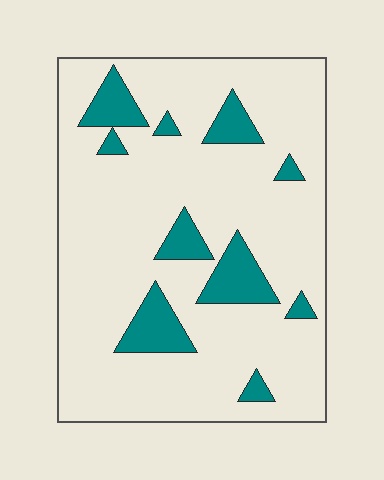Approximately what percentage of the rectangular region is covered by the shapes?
Approximately 15%.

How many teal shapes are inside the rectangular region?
10.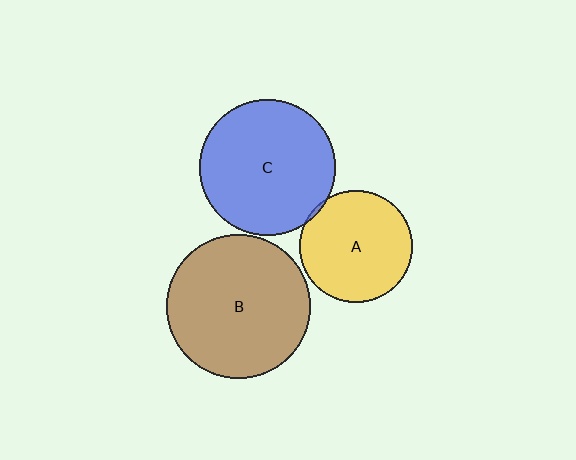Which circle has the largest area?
Circle B (brown).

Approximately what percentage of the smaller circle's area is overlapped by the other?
Approximately 5%.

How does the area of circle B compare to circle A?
Approximately 1.6 times.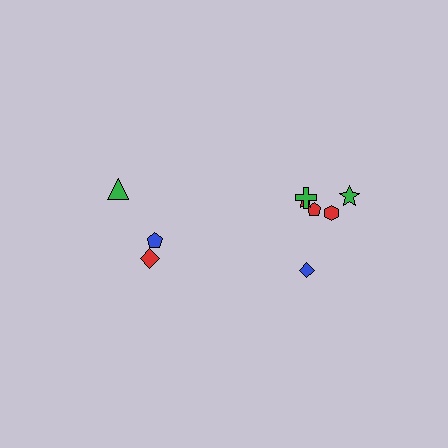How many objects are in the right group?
There are 6 objects.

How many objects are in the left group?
There are 3 objects.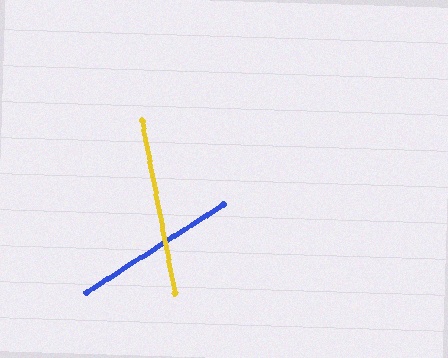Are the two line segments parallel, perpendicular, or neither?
Neither parallel nor perpendicular — they differ by about 68°.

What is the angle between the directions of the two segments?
Approximately 68 degrees.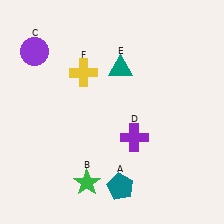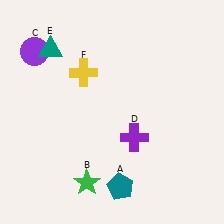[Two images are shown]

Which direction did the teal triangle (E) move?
The teal triangle (E) moved left.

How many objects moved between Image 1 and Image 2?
1 object moved between the two images.